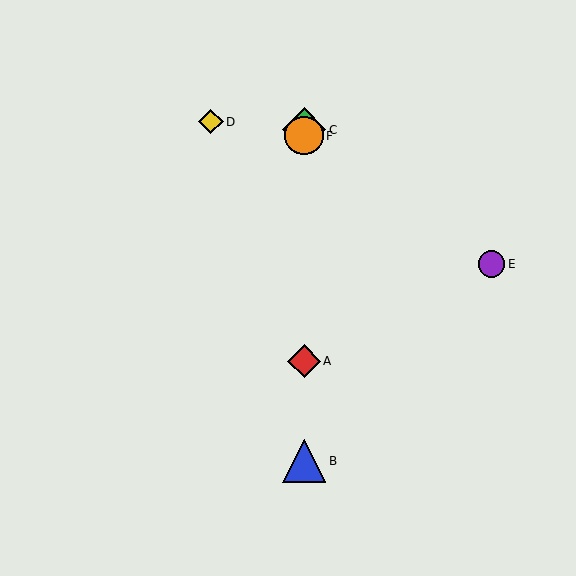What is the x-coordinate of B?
Object B is at x≈304.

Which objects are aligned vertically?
Objects A, B, C, F are aligned vertically.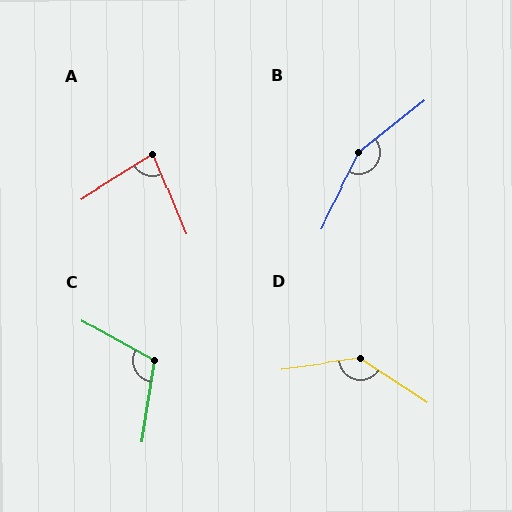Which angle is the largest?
B, at approximately 155 degrees.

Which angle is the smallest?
A, at approximately 80 degrees.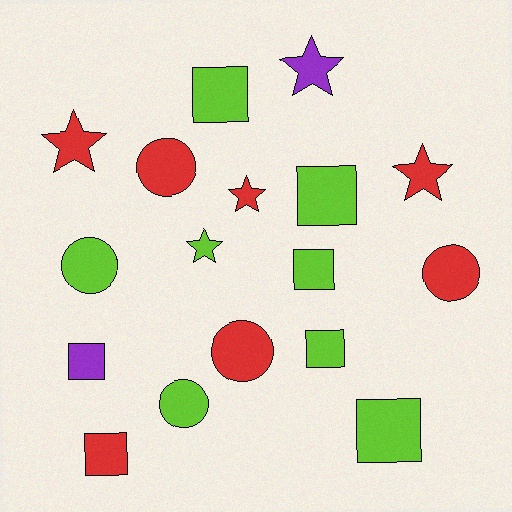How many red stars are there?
There are 3 red stars.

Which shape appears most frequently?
Square, with 7 objects.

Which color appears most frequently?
Lime, with 8 objects.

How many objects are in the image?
There are 17 objects.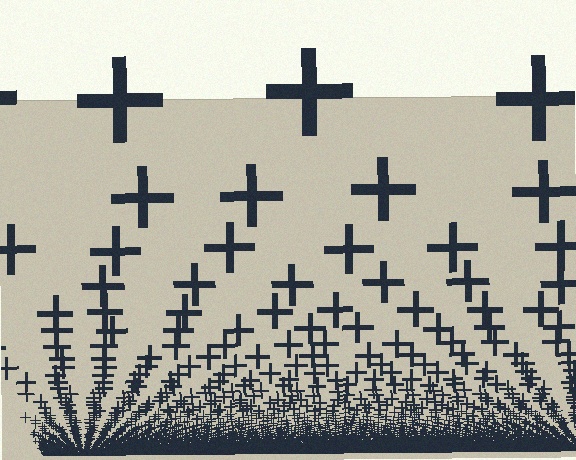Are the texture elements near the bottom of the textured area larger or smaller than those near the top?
Smaller. The gradient is inverted — elements near the bottom are smaller and denser.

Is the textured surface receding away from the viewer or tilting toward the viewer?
The surface appears to tilt toward the viewer. Texture elements get larger and sparser toward the top.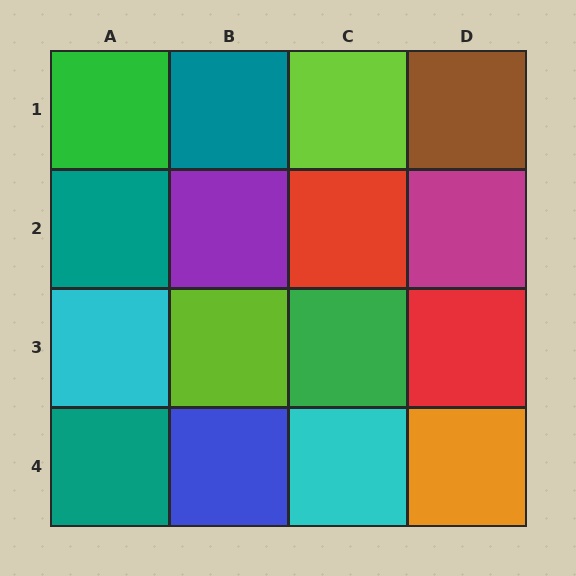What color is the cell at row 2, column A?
Teal.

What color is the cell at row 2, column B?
Purple.